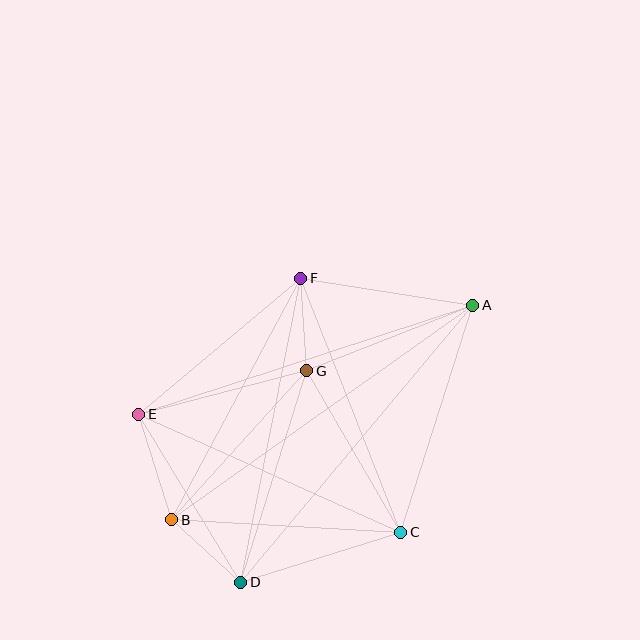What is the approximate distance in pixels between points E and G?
The distance between E and G is approximately 173 pixels.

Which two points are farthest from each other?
Points A and B are farthest from each other.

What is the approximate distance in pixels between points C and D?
The distance between C and D is approximately 167 pixels.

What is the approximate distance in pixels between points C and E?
The distance between C and E is approximately 287 pixels.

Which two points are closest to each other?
Points F and G are closest to each other.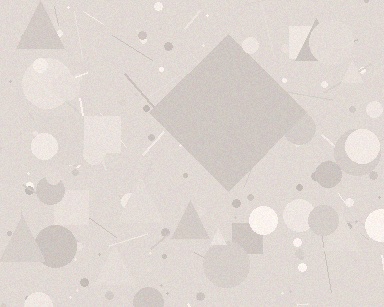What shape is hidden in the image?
A diamond is hidden in the image.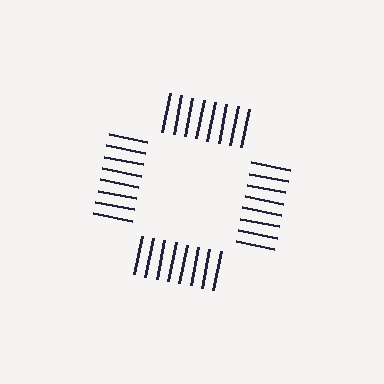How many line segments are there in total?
32 — 8 along each of the 4 edges.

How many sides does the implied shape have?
4 sides — the line-ends trace a square.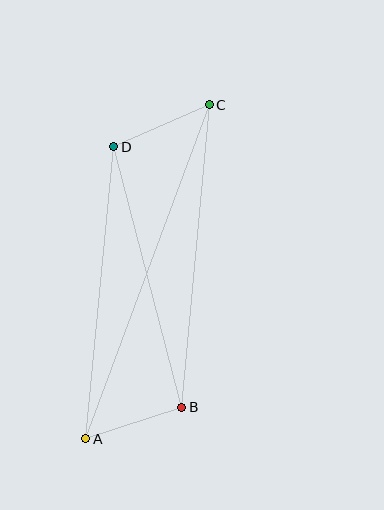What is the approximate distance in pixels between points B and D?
The distance between B and D is approximately 269 pixels.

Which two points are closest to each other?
Points A and B are closest to each other.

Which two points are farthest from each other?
Points A and C are farthest from each other.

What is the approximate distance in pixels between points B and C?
The distance between B and C is approximately 304 pixels.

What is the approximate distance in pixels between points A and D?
The distance between A and D is approximately 293 pixels.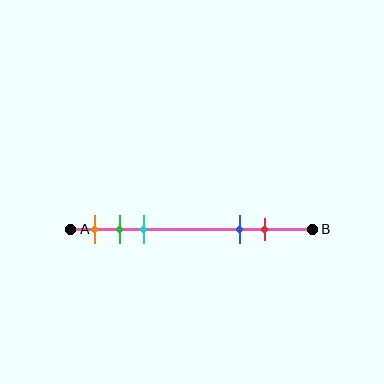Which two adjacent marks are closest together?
The green and cyan marks are the closest adjacent pair.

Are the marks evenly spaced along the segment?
No, the marks are not evenly spaced.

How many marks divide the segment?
There are 5 marks dividing the segment.